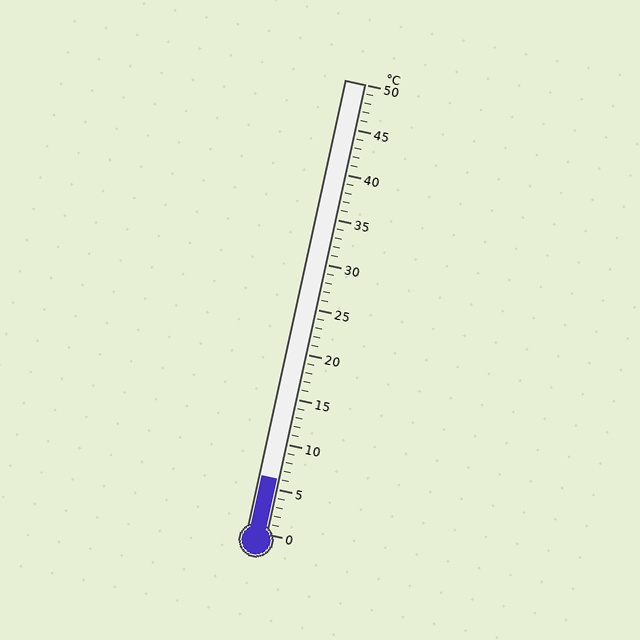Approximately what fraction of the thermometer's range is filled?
The thermometer is filled to approximately 10% of its range.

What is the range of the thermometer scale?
The thermometer scale ranges from 0°C to 50°C.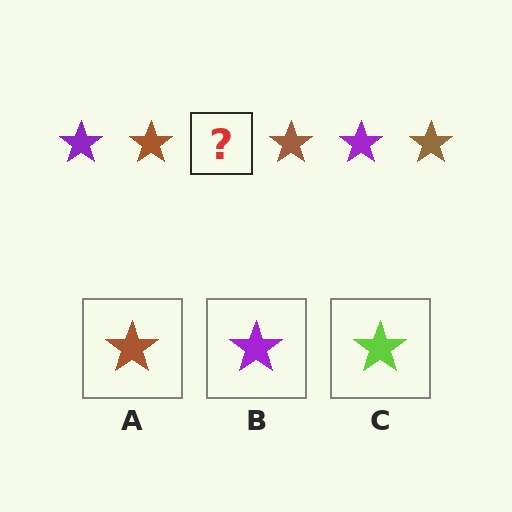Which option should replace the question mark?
Option B.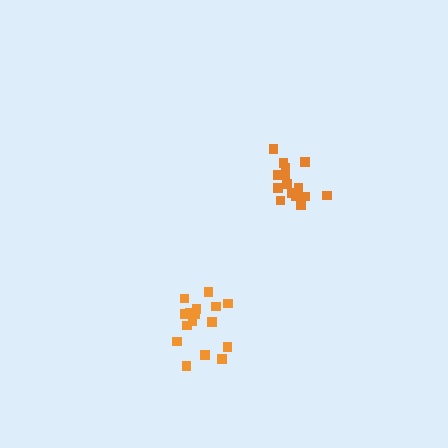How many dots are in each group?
Group 1: 15 dots, Group 2: 16 dots (31 total).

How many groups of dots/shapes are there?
There are 2 groups.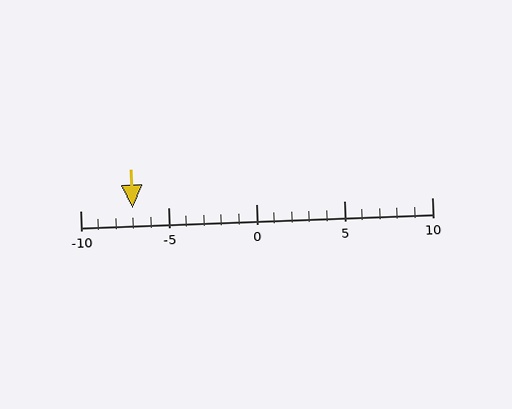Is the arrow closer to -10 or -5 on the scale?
The arrow is closer to -5.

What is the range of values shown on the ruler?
The ruler shows values from -10 to 10.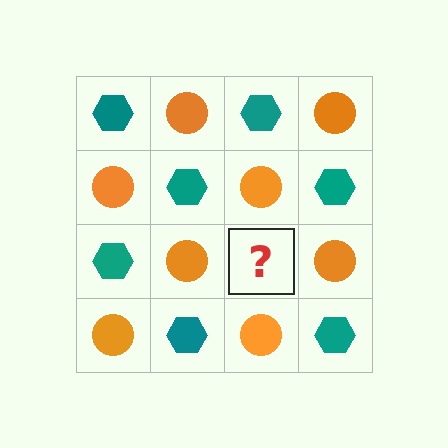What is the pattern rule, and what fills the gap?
The rule is that it alternates teal hexagon and orange circle in a checkerboard pattern. The gap should be filled with a teal hexagon.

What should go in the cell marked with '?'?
The missing cell should contain a teal hexagon.